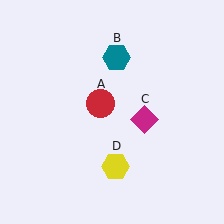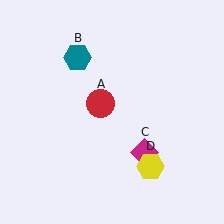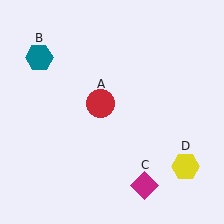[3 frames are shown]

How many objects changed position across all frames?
3 objects changed position: teal hexagon (object B), magenta diamond (object C), yellow hexagon (object D).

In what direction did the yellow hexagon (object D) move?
The yellow hexagon (object D) moved right.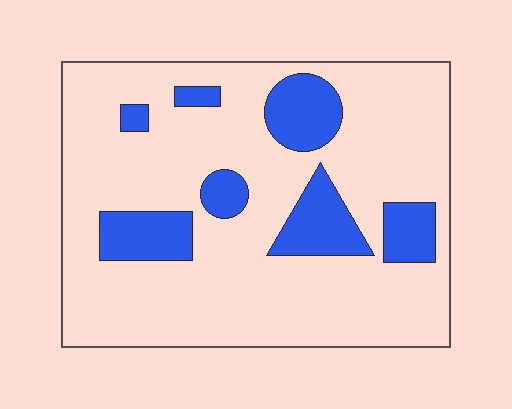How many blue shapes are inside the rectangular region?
7.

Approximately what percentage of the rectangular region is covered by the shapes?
Approximately 20%.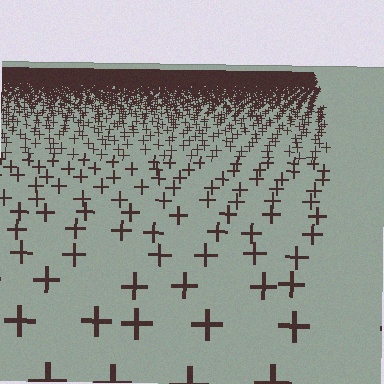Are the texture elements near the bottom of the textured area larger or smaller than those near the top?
Larger. Near the bottom, elements are closer to the viewer and appear at a bigger on-screen size.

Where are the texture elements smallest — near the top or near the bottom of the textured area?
Near the top.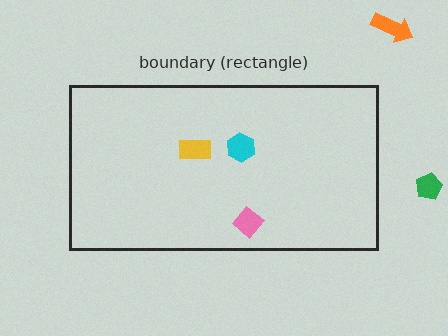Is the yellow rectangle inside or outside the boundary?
Inside.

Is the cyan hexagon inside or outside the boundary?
Inside.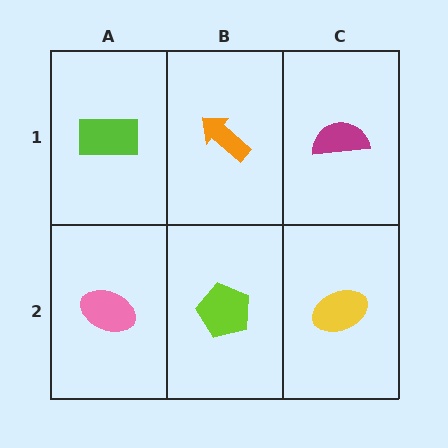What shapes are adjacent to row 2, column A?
A lime rectangle (row 1, column A), a lime pentagon (row 2, column B).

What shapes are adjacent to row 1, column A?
A pink ellipse (row 2, column A), an orange arrow (row 1, column B).